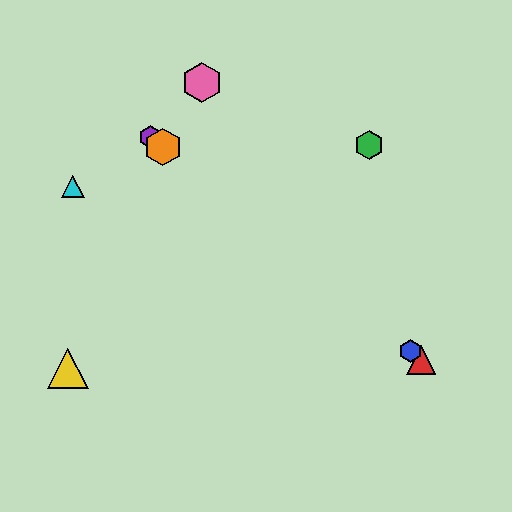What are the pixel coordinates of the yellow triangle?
The yellow triangle is at (68, 368).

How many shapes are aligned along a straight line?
4 shapes (the red triangle, the blue hexagon, the purple hexagon, the orange hexagon) are aligned along a straight line.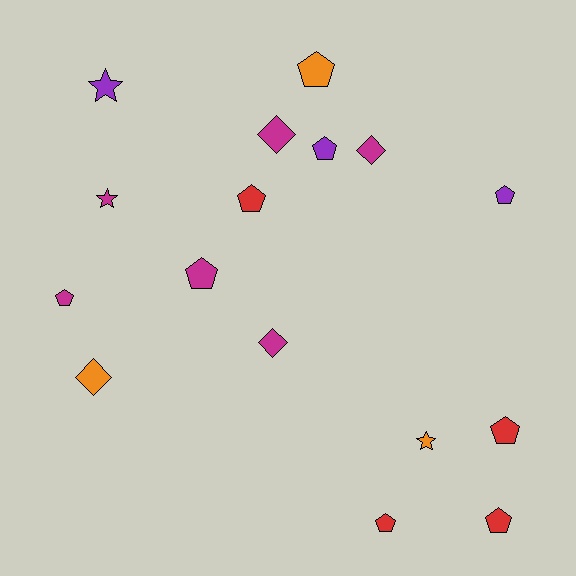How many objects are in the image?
There are 16 objects.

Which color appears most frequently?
Magenta, with 6 objects.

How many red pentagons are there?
There are 4 red pentagons.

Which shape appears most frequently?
Pentagon, with 9 objects.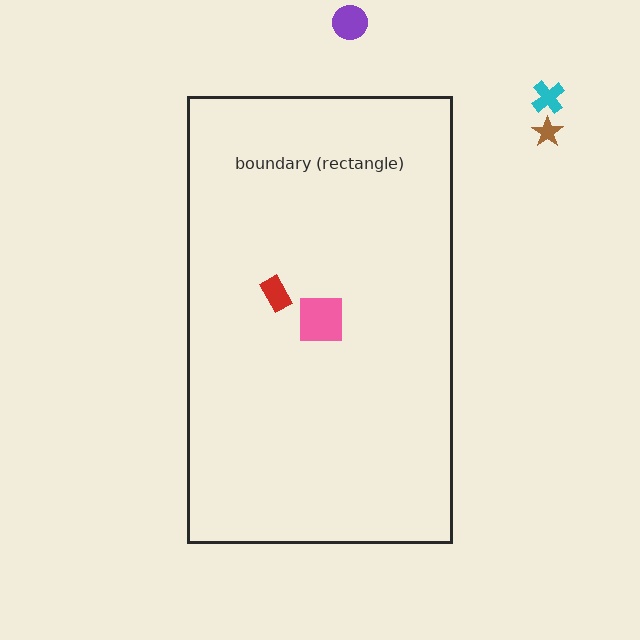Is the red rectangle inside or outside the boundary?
Inside.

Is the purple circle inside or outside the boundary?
Outside.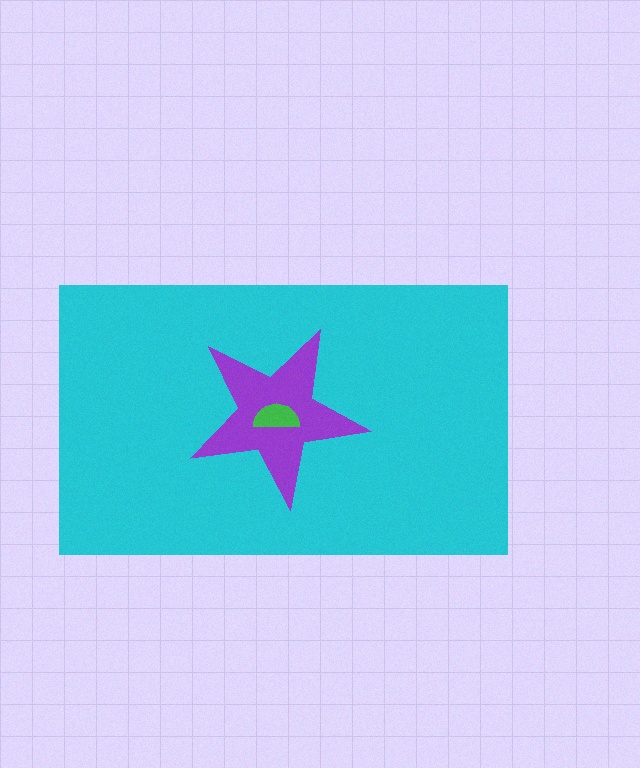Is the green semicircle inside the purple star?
Yes.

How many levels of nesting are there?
3.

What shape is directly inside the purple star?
The green semicircle.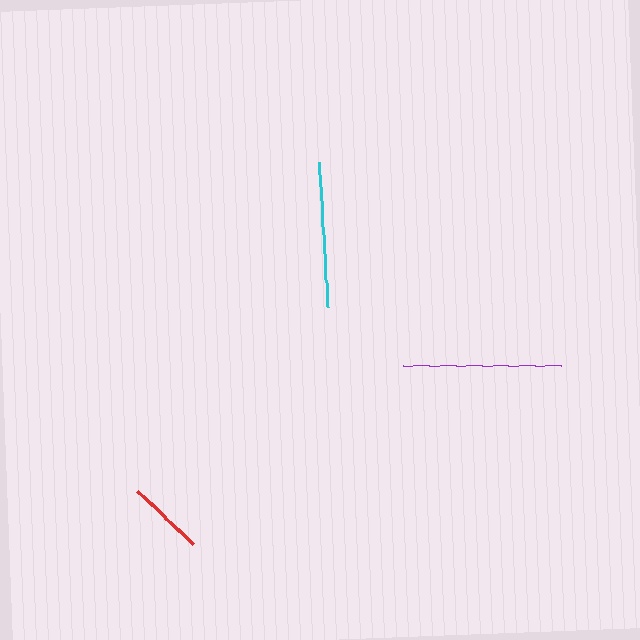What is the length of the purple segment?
The purple segment is approximately 158 pixels long.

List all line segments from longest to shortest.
From longest to shortest: purple, cyan, red.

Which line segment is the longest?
The purple line is the longest at approximately 158 pixels.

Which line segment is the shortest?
The red line is the shortest at approximately 76 pixels.